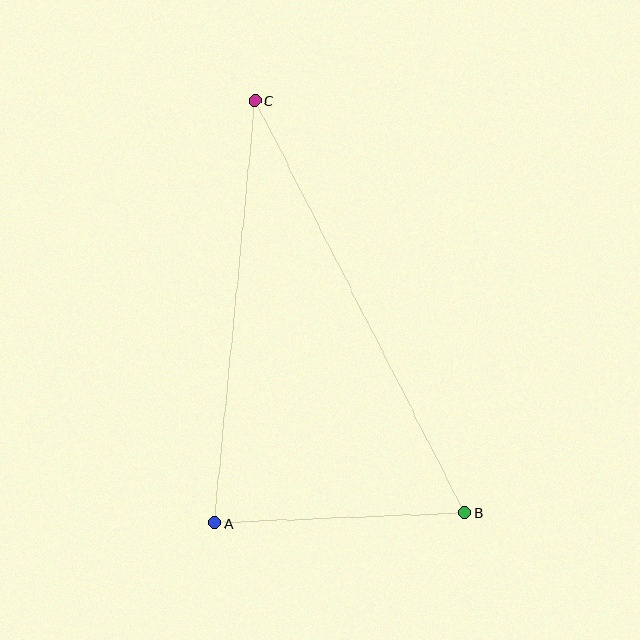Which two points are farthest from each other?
Points B and C are farthest from each other.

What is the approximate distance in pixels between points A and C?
The distance between A and C is approximately 424 pixels.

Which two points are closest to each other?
Points A and B are closest to each other.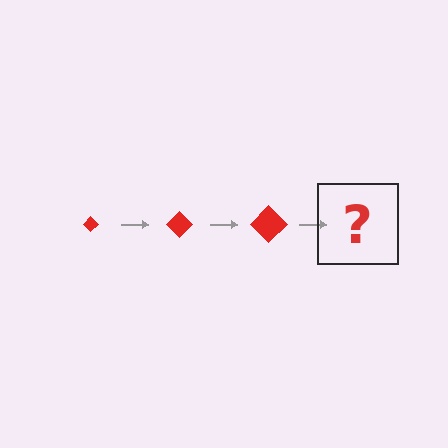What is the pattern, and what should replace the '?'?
The pattern is that the diamond gets progressively larger each step. The '?' should be a red diamond, larger than the previous one.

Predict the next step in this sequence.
The next step is a red diamond, larger than the previous one.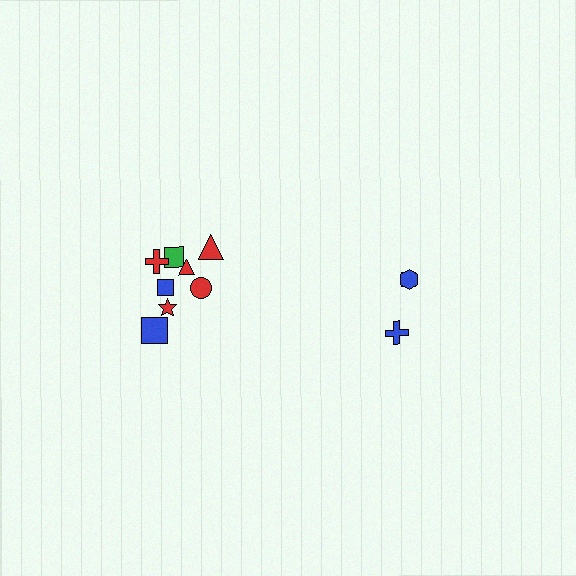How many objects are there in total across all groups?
There are 11 objects.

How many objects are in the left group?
There are 8 objects.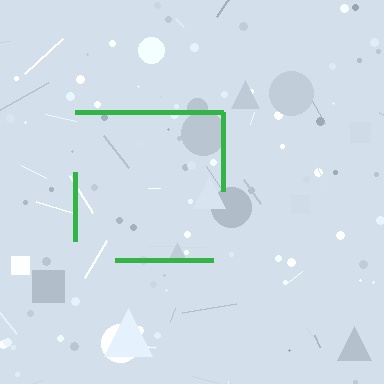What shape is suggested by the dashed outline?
The dashed outline suggests a square.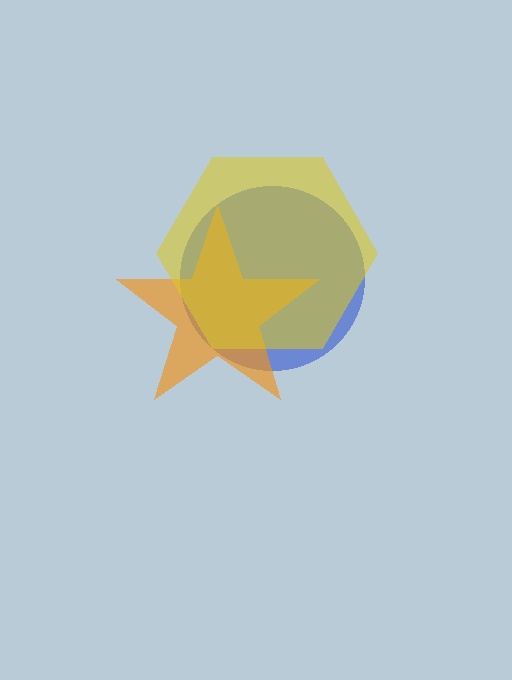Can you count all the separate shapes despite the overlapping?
Yes, there are 3 separate shapes.